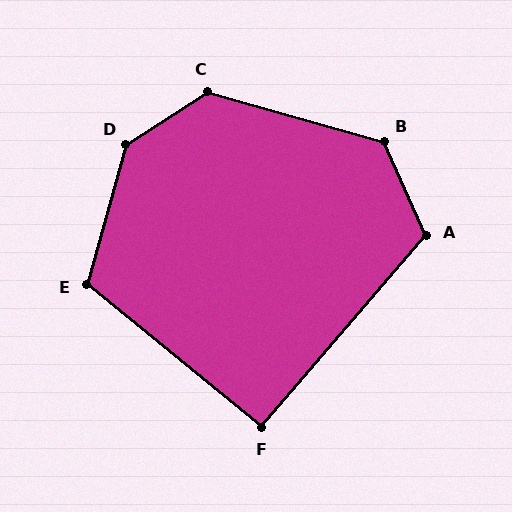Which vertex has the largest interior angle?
D, at approximately 138 degrees.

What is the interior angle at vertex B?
Approximately 130 degrees (obtuse).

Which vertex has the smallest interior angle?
F, at approximately 91 degrees.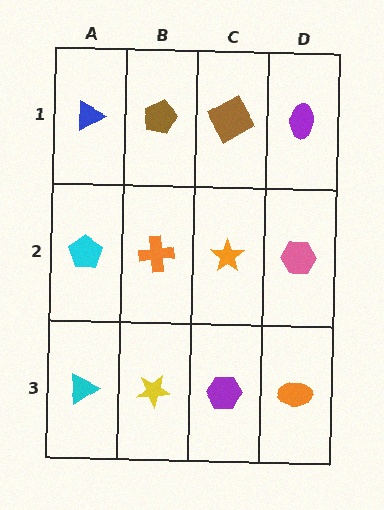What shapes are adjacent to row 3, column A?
A cyan pentagon (row 2, column A), a yellow star (row 3, column B).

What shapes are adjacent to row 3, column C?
An orange star (row 2, column C), a yellow star (row 3, column B), an orange ellipse (row 3, column D).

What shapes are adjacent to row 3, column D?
A pink hexagon (row 2, column D), a purple hexagon (row 3, column C).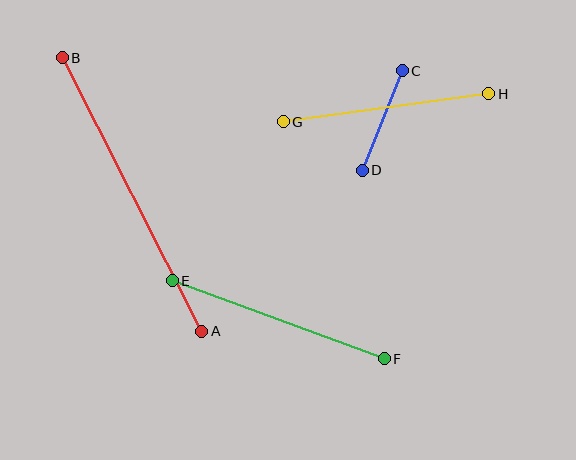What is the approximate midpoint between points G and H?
The midpoint is at approximately (386, 108) pixels.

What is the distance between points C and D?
The distance is approximately 107 pixels.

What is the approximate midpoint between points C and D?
The midpoint is at approximately (382, 120) pixels.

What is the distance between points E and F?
The distance is approximately 226 pixels.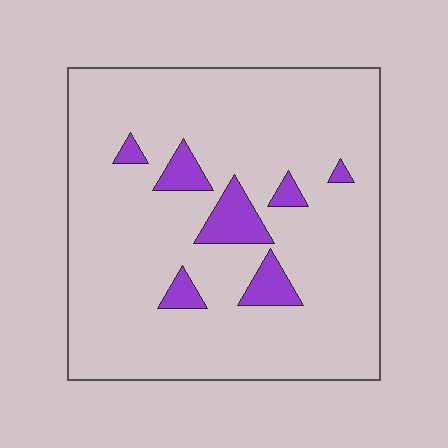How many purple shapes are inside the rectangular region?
7.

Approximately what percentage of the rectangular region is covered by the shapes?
Approximately 10%.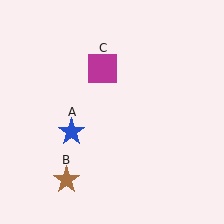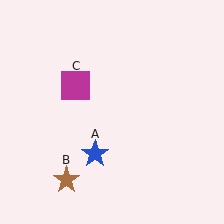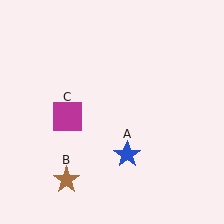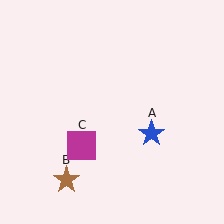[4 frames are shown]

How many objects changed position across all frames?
2 objects changed position: blue star (object A), magenta square (object C).